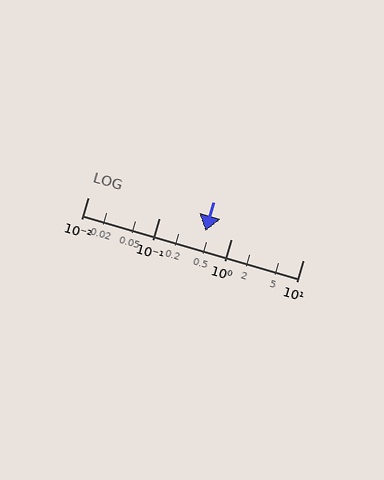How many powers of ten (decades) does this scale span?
The scale spans 3 decades, from 0.01 to 10.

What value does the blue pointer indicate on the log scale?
The pointer indicates approximately 0.44.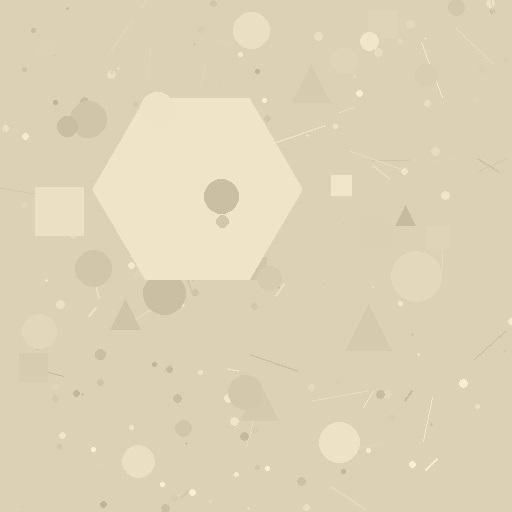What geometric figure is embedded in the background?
A hexagon is embedded in the background.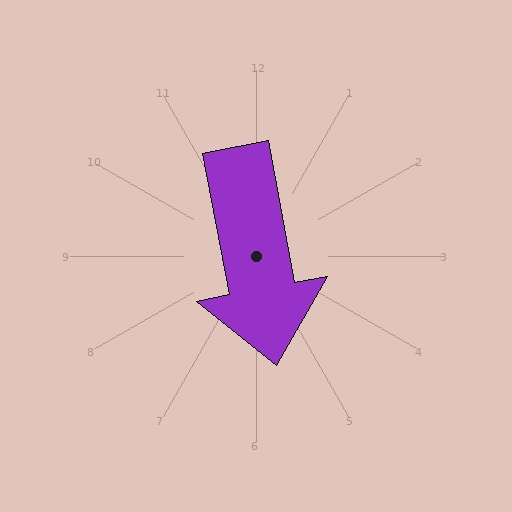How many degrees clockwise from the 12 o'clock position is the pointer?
Approximately 169 degrees.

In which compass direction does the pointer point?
South.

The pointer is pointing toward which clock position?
Roughly 6 o'clock.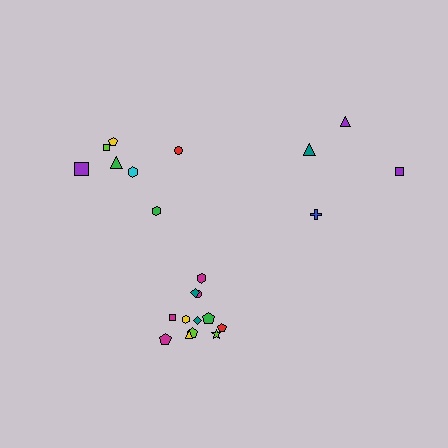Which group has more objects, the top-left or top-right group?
The top-left group.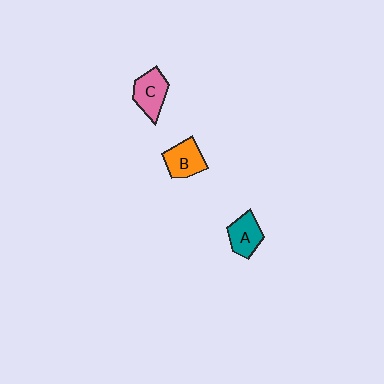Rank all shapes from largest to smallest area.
From largest to smallest: C (pink), B (orange), A (teal).